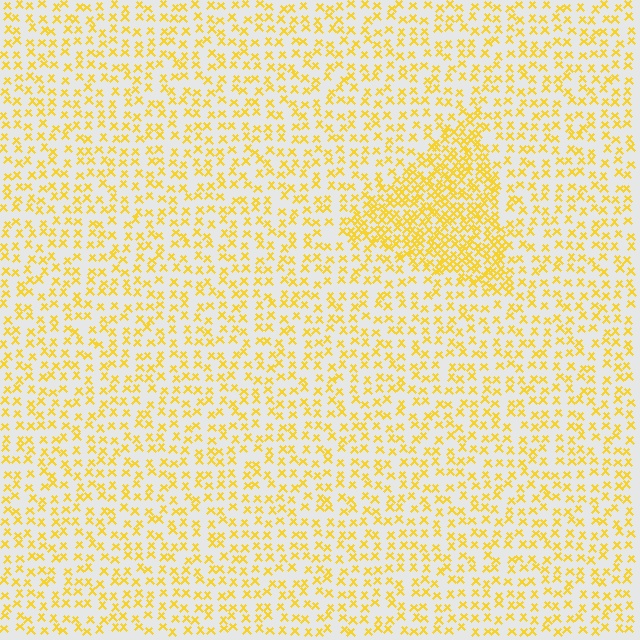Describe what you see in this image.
The image contains small yellow elements arranged at two different densities. A triangle-shaped region is visible where the elements are more densely packed than the surrounding area.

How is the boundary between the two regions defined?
The boundary is defined by a change in element density (approximately 2.2x ratio). All elements are the same color, size, and shape.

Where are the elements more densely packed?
The elements are more densely packed inside the triangle boundary.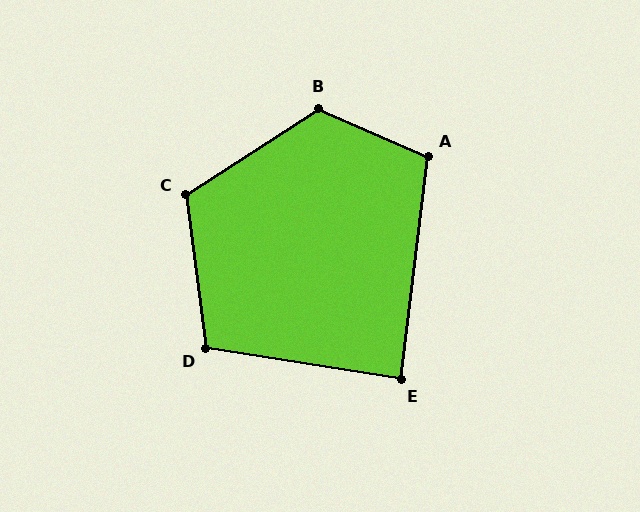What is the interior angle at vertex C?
Approximately 116 degrees (obtuse).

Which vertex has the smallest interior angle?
E, at approximately 88 degrees.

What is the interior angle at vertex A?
Approximately 106 degrees (obtuse).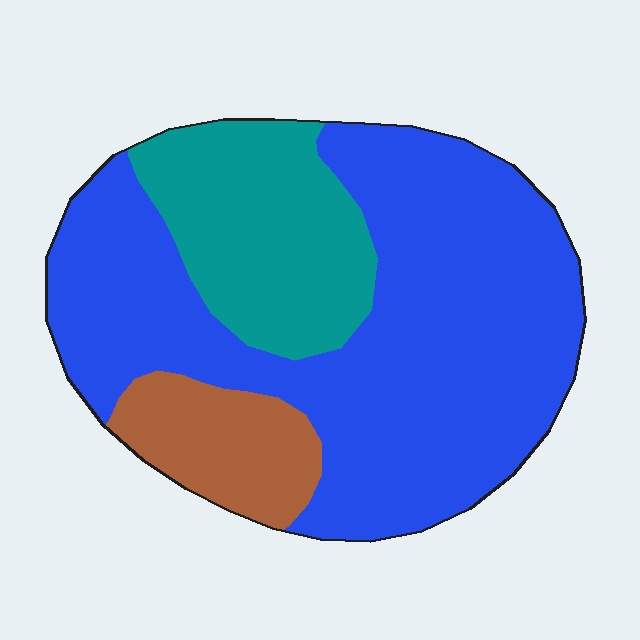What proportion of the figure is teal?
Teal covers 23% of the figure.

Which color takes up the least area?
Brown, at roughly 10%.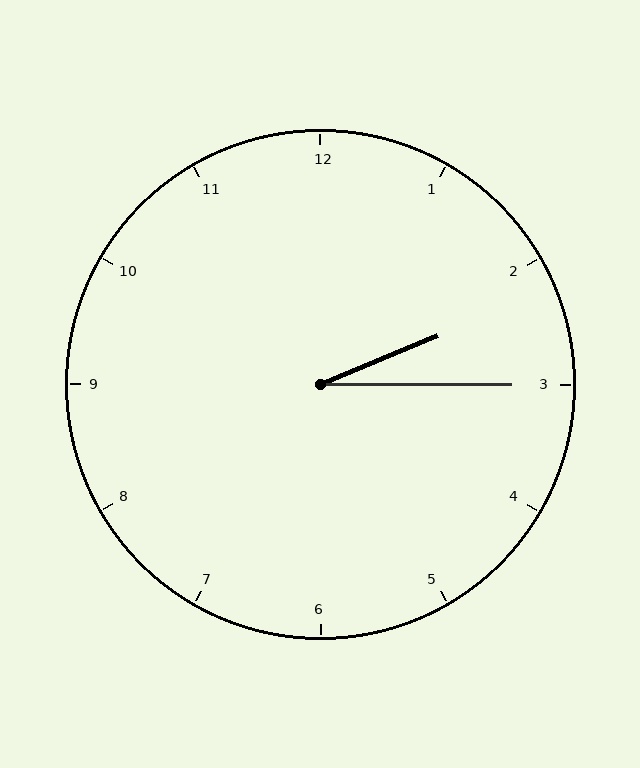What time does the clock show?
2:15.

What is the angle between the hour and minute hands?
Approximately 22 degrees.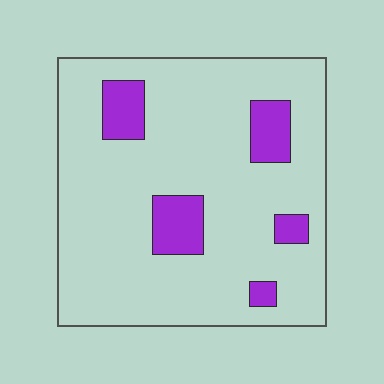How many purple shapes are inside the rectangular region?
5.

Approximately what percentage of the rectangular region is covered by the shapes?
Approximately 15%.